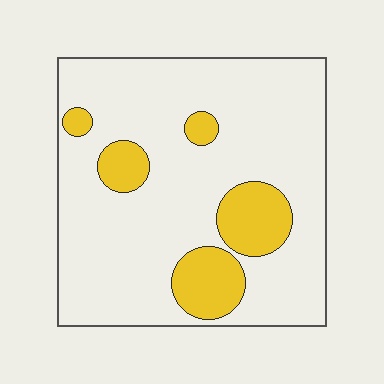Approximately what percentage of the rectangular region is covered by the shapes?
Approximately 20%.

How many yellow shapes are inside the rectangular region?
5.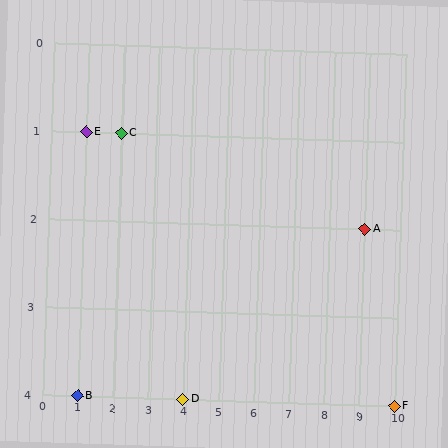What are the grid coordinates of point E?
Point E is at grid coordinates (1, 1).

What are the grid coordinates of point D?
Point D is at grid coordinates (4, 4).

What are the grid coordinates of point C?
Point C is at grid coordinates (2, 1).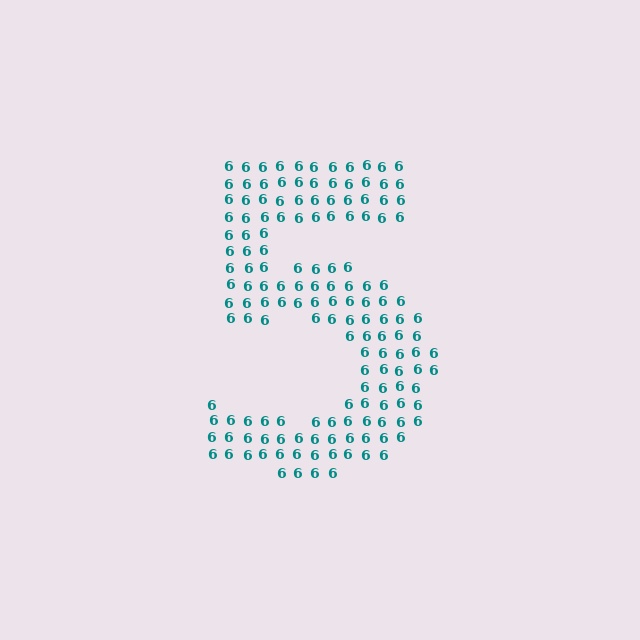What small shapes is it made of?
It is made of small digit 6's.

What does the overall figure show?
The overall figure shows the digit 5.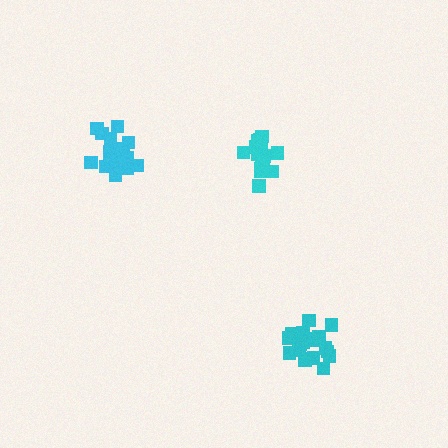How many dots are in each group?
Group 1: 21 dots, Group 2: 17 dots, Group 3: 20 dots (58 total).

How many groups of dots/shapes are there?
There are 3 groups.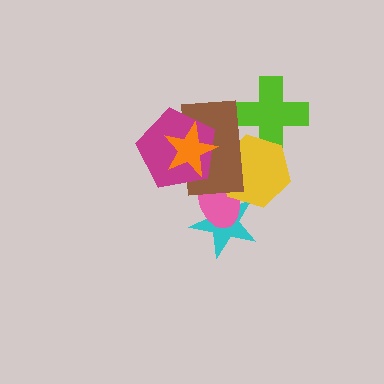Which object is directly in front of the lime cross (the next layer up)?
The yellow hexagon is directly in front of the lime cross.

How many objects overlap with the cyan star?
2 objects overlap with the cyan star.